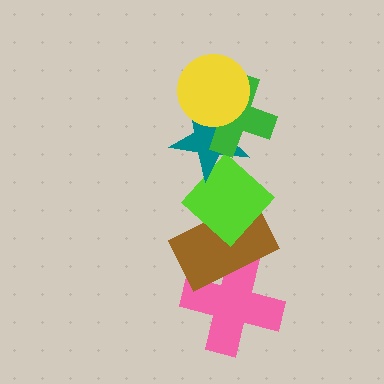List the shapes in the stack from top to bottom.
From top to bottom: the yellow circle, the green cross, the teal star, the lime diamond, the brown rectangle, the pink cross.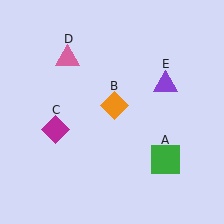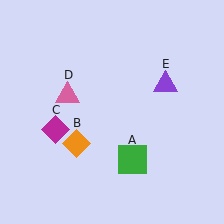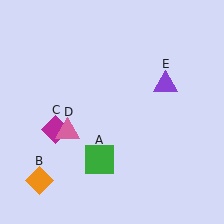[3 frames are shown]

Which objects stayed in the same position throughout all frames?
Magenta diamond (object C) and purple triangle (object E) remained stationary.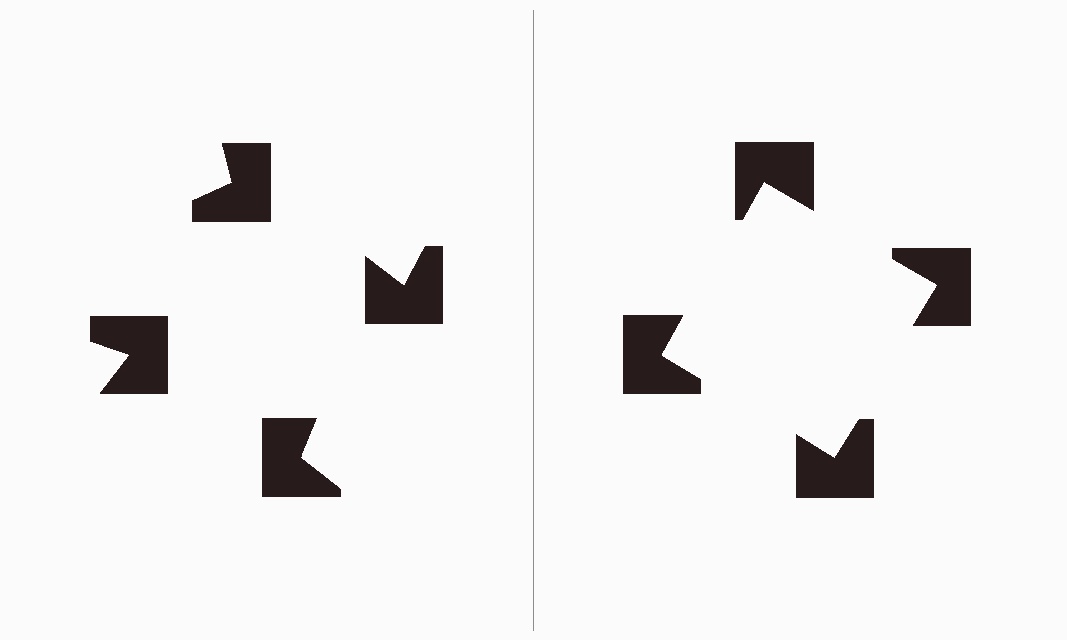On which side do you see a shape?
An illusory square appears on the right side. On the left side the wedge cuts are rotated, so no coherent shape forms.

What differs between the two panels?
The notched squares are positioned identically on both sides; only the wedge orientations differ. On the right they align to a square; on the left they are misaligned.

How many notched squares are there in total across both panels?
8 — 4 on each side.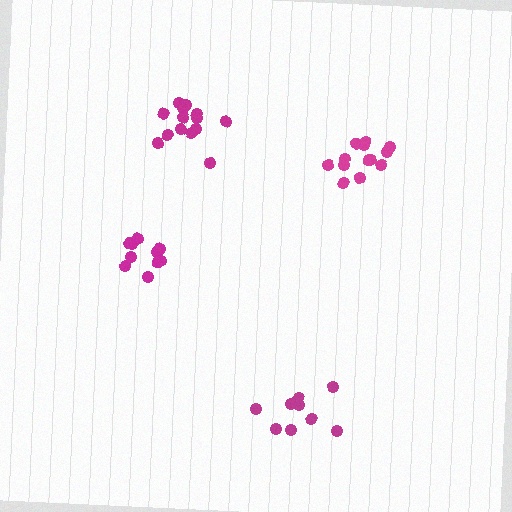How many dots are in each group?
Group 1: 13 dots, Group 2: 10 dots, Group 3: 9 dots, Group 4: 14 dots (46 total).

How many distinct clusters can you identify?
There are 4 distinct clusters.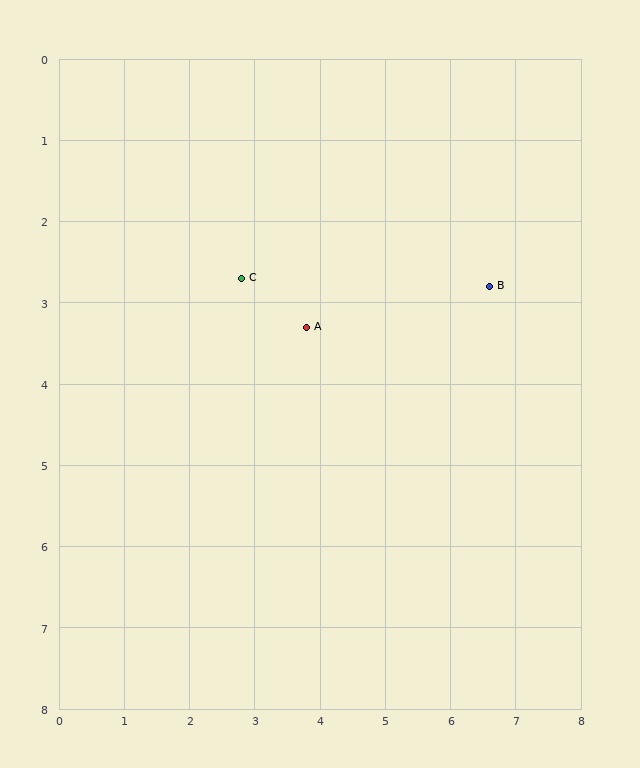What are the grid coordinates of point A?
Point A is at approximately (3.8, 3.3).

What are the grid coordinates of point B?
Point B is at approximately (6.6, 2.8).